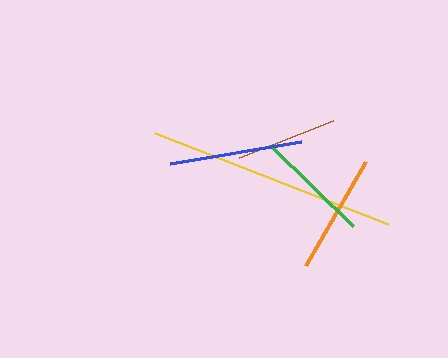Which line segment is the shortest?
The brown line is the shortest at approximately 101 pixels.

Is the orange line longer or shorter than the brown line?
The orange line is longer than the brown line.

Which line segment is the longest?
The yellow line is the longest at approximately 250 pixels.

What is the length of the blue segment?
The blue segment is approximately 133 pixels long.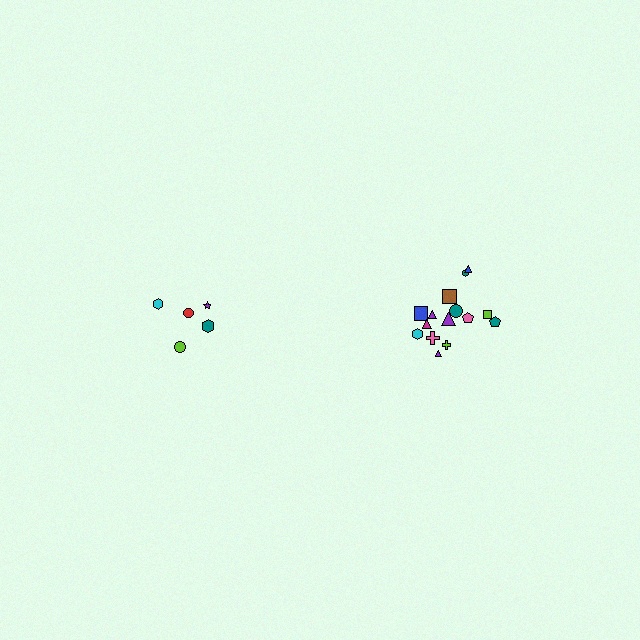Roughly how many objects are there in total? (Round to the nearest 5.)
Roughly 20 objects in total.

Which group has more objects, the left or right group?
The right group.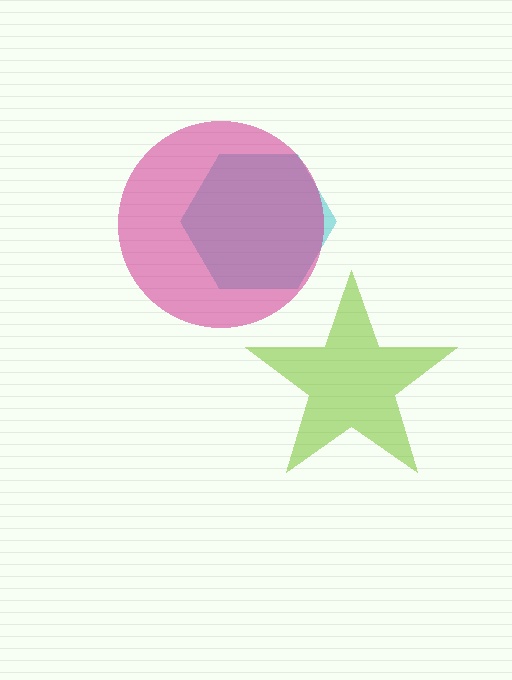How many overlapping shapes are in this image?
There are 3 overlapping shapes in the image.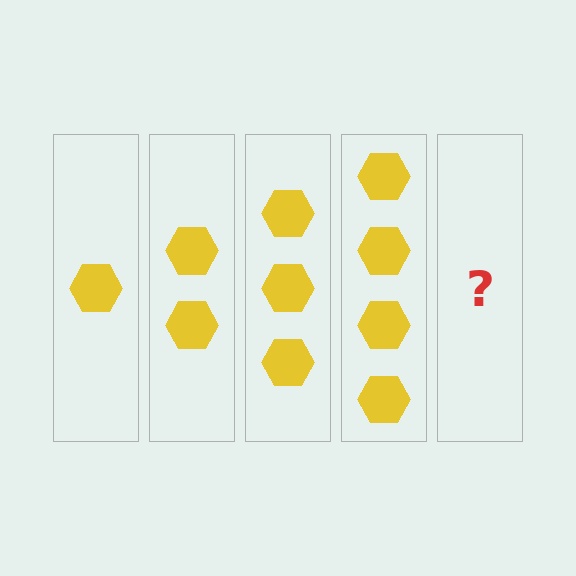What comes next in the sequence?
The next element should be 5 hexagons.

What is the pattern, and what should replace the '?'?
The pattern is that each step adds one more hexagon. The '?' should be 5 hexagons.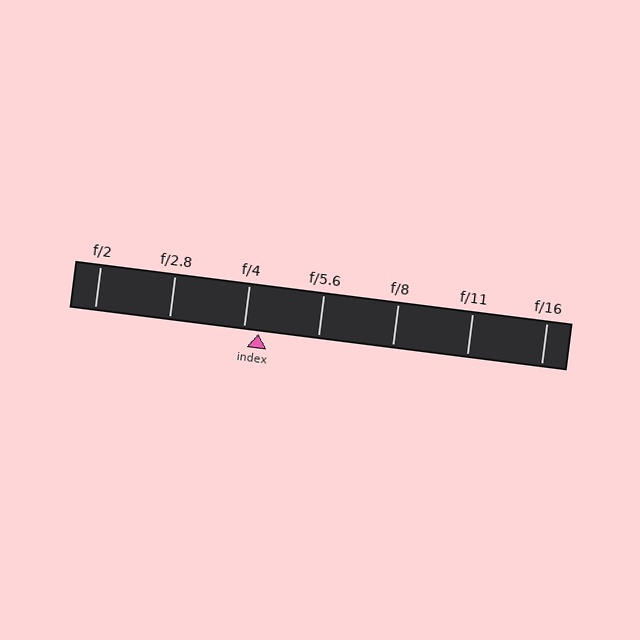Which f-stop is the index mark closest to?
The index mark is closest to f/4.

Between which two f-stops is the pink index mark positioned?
The index mark is between f/4 and f/5.6.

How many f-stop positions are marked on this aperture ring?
There are 7 f-stop positions marked.